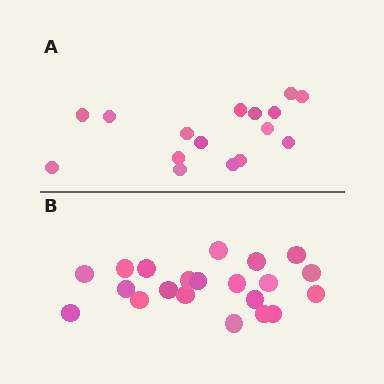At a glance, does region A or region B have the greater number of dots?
Region B (the bottom region) has more dots.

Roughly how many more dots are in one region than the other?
Region B has about 5 more dots than region A.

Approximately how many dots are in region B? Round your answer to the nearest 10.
About 20 dots. (The exact count is 21, which rounds to 20.)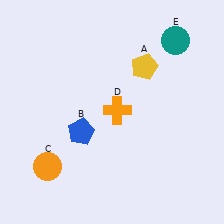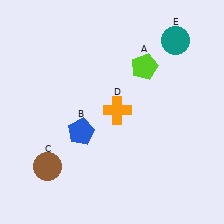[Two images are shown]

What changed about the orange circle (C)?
In Image 1, C is orange. In Image 2, it changed to brown.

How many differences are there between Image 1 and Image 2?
There are 2 differences between the two images.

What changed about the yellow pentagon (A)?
In Image 1, A is yellow. In Image 2, it changed to lime.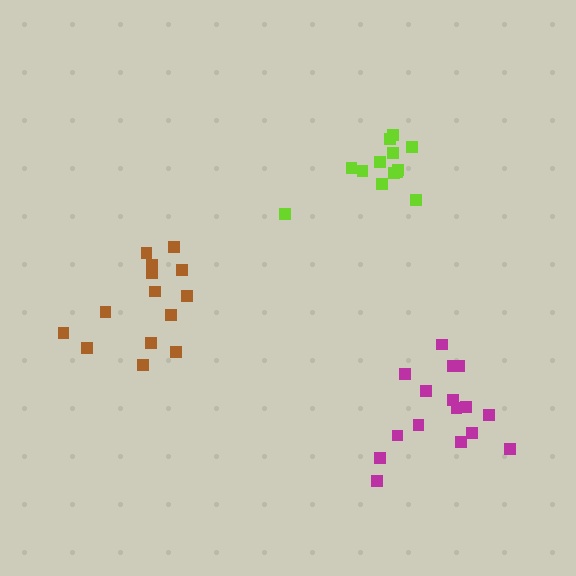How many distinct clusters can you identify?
There are 3 distinct clusters.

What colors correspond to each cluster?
The clusters are colored: lime, brown, magenta.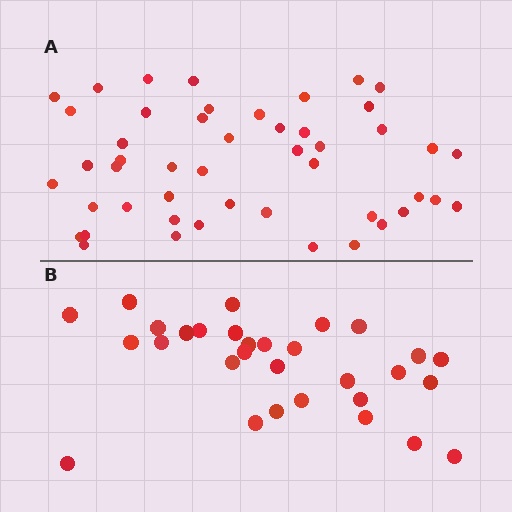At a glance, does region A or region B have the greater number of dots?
Region A (the top region) has more dots.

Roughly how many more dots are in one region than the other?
Region A has approximately 20 more dots than region B.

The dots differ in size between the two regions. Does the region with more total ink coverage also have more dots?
No. Region B has more total ink coverage because its dots are larger, but region A actually contains more individual dots. Total area can be misleading — the number of items is what matters here.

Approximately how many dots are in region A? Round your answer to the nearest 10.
About 50 dots. (The exact count is 48, which rounds to 50.)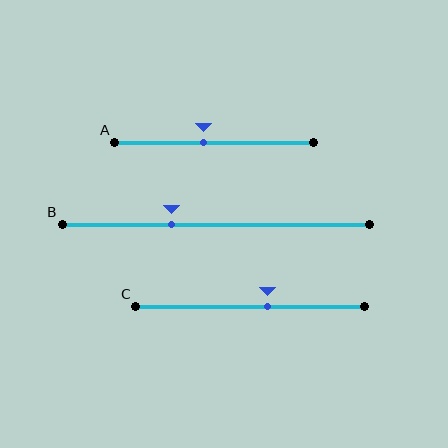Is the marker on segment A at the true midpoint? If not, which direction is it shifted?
No, the marker on segment A is shifted to the left by about 5% of the segment length.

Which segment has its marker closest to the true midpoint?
Segment A has its marker closest to the true midpoint.